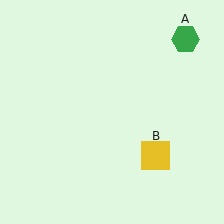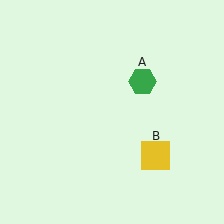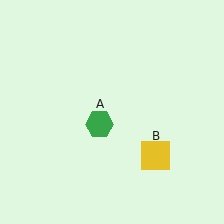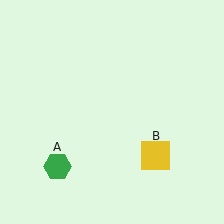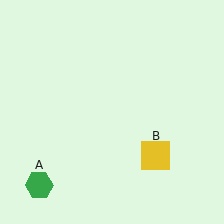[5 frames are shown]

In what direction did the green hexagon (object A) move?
The green hexagon (object A) moved down and to the left.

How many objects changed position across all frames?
1 object changed position: green hexagon (object A).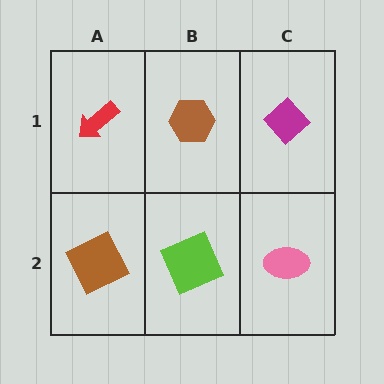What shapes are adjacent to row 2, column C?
A magenta diamond (row 1, column C), a lime square (row 2, column B).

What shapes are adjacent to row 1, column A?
A brown square (row 2, column A), a brown hexagon (row 1, column B).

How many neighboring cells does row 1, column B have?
3.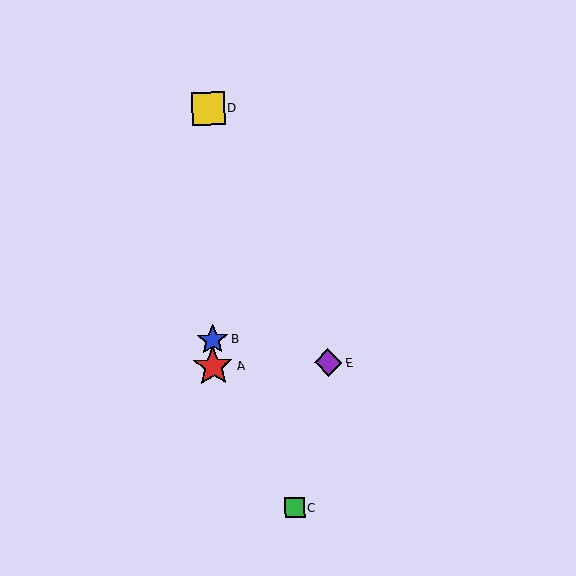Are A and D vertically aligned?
Yes, both are at x≈213.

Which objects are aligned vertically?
Objects A, B, D are aligned vertically.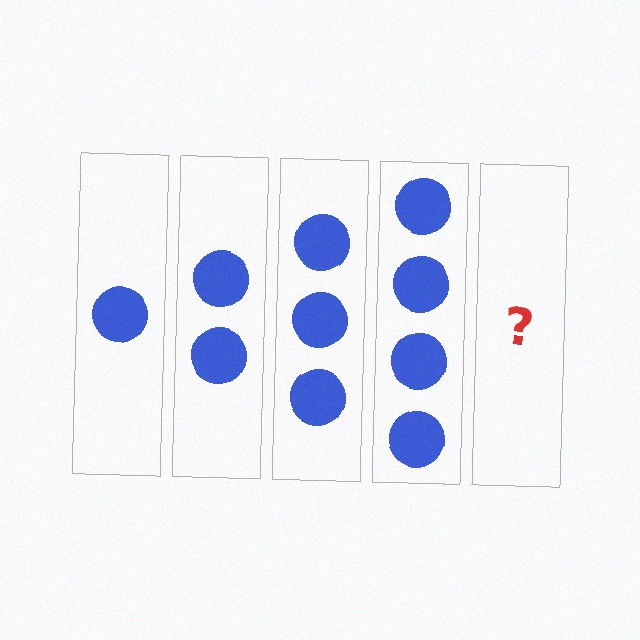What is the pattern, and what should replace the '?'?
The pattern is that each step adds one more circle. The '?' should be 5 circles.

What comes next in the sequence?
The next element should be 5 circles.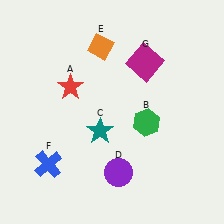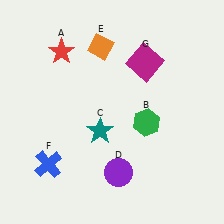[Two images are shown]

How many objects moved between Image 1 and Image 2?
1 object moved between the two images.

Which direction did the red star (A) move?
The red star (A) moved up.